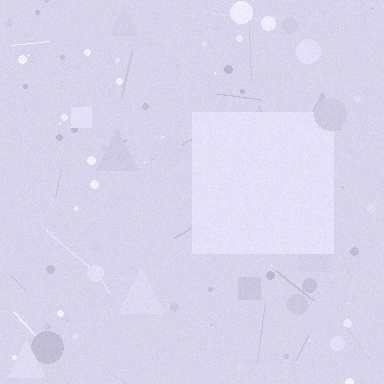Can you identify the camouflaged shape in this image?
The camouflaged shape is a square.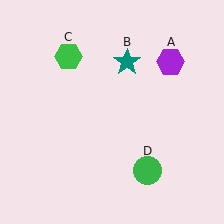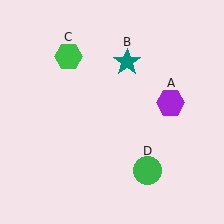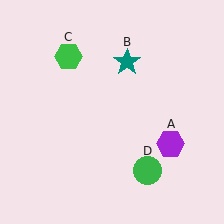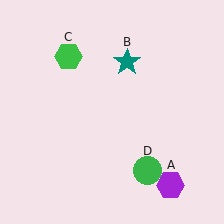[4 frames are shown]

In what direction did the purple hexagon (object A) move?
The purple hexagon (object A) moved down.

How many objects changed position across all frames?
1 object changed position: purple hexagon (object A).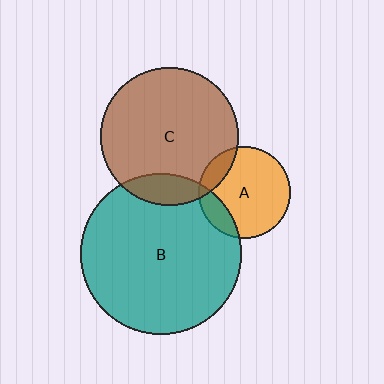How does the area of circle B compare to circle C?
Approximately 1.3 times.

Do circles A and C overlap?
Yes.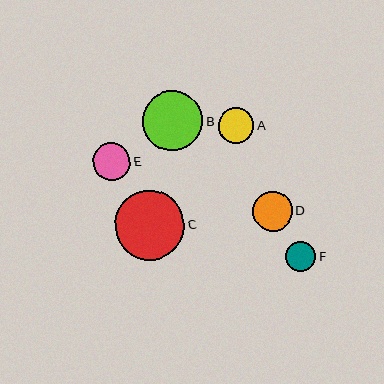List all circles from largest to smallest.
From largest to smallest: C, B, D, E, A, F.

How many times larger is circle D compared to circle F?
Circle D is approximately 1.3 times the size of circle F.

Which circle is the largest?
Circle C is the largest with a size of approximately 69 pixels.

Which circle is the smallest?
Circle F is the smallest with a size of approximately 30 pixels.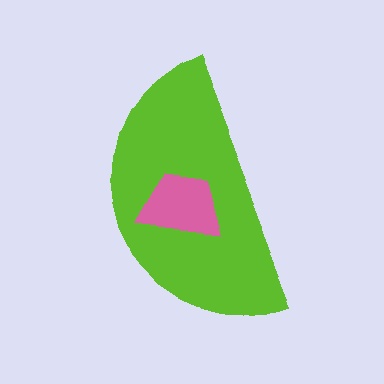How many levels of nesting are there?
2.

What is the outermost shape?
The lime semicircle.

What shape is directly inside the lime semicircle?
The pink trapezoid.